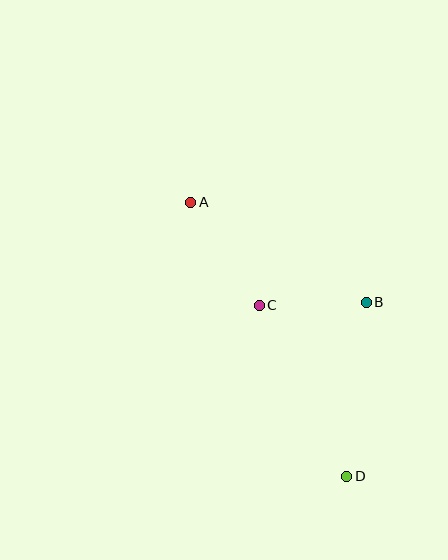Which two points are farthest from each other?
Points A and D are farthest from each other.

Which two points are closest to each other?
Points B and C are closest to each other.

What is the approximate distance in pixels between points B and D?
The distance between B and D is approximately 175 pixels.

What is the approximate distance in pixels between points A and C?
The distance between A and C is approximately 124 pixels.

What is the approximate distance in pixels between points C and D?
The distance between C and D is approximately 192 pixels.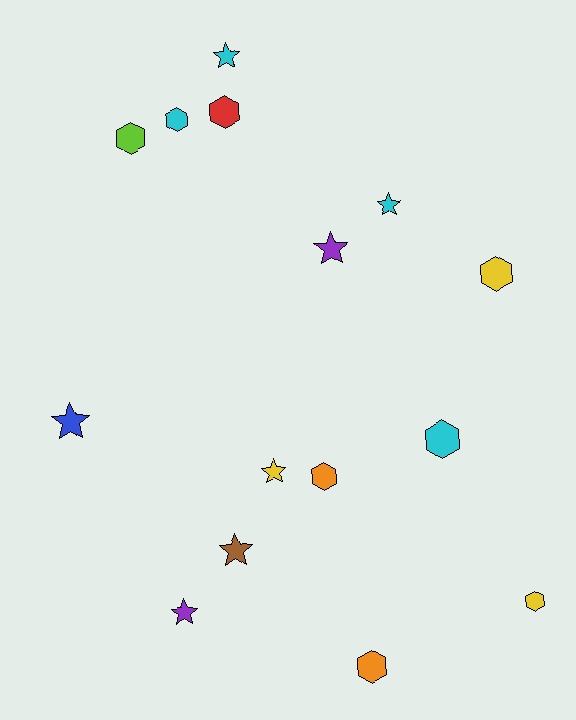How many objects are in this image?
There are 15 objects.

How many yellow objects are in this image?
There are 3 yellow objects.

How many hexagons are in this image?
There are 8 hexagons.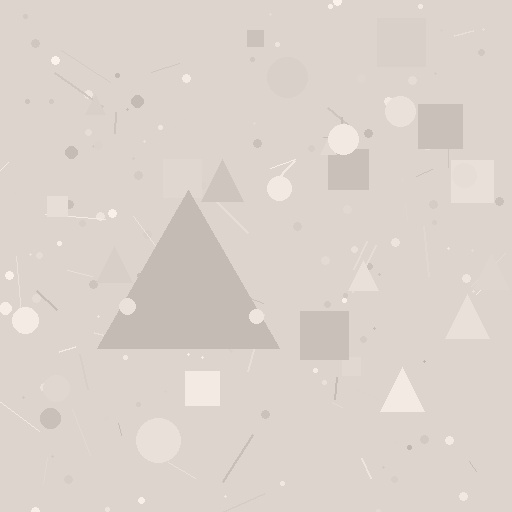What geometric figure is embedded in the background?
A triangle is embedded in the background.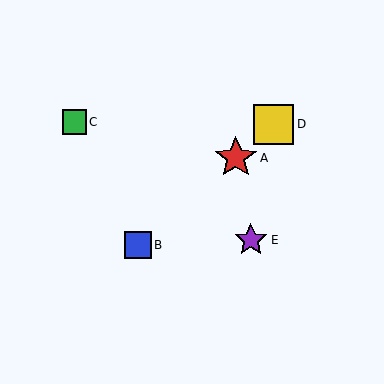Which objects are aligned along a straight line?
Objects A, B, D are aligned along a straight line.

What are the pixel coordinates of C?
Object C is at (74, 122).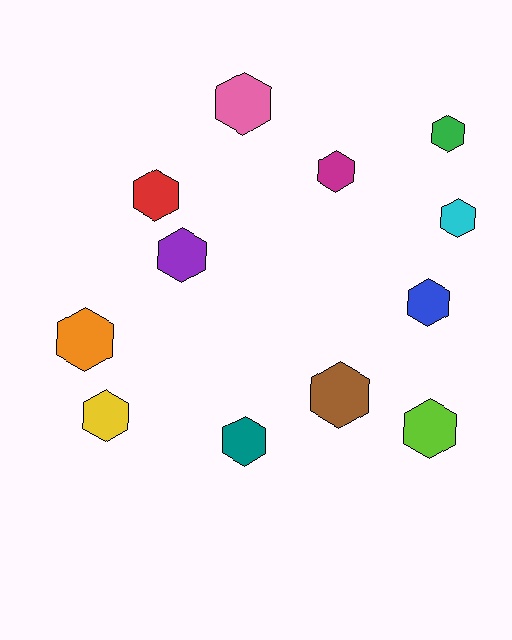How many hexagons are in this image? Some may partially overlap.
There are 12 hexagons.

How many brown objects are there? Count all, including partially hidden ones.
There is 1 brown object.